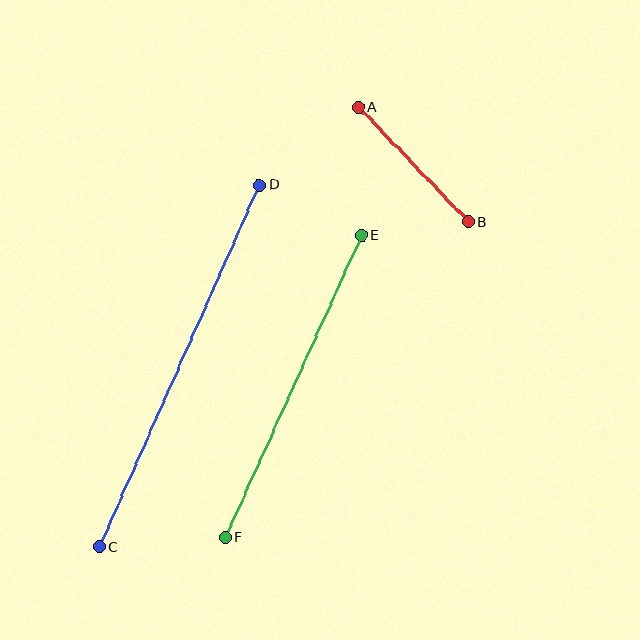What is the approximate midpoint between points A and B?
The midpoint is at approximately (413, 165) pixels.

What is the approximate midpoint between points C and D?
The midpoint is at approximately (179, 366) pixels.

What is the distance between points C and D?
The distance is approximately 395 pixels.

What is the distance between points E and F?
The distance is approximately 331 pixels.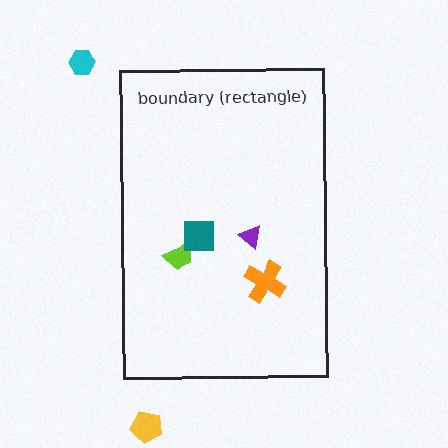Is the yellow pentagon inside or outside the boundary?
Outside.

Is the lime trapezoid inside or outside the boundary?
Inside.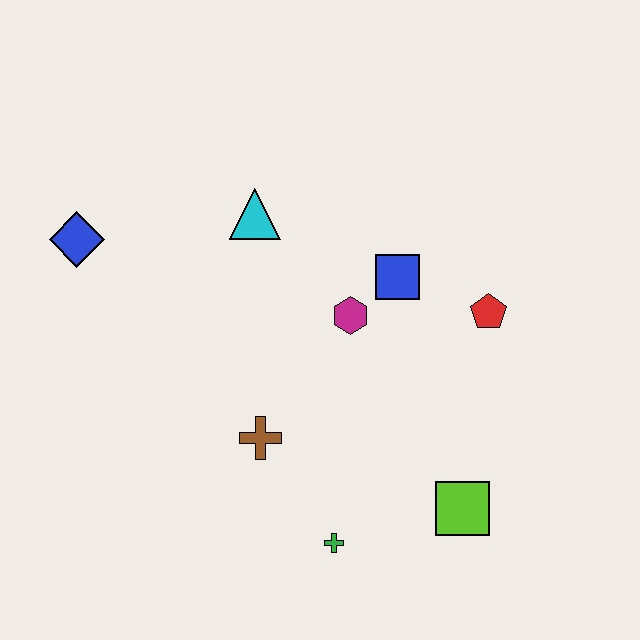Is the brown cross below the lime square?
No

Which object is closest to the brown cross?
The green cross is closest to the brown cross.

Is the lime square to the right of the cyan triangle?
Yes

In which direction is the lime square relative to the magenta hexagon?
The lime square is below the magenta hexagon.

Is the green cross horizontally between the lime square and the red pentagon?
No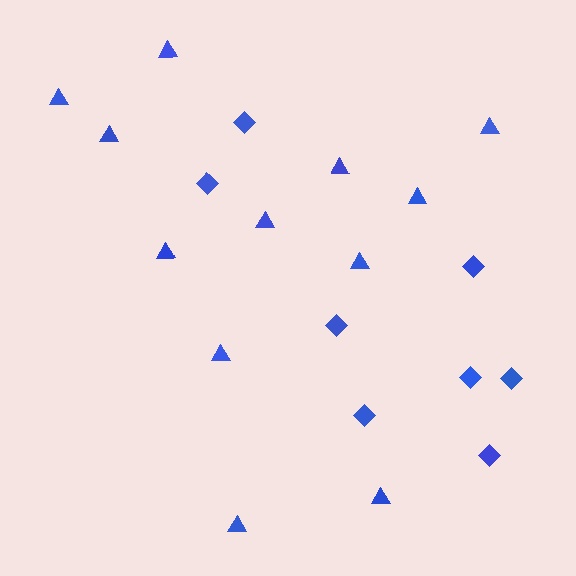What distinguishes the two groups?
There are 2 groups: one group of triangles (12) and one group of diamonds (8).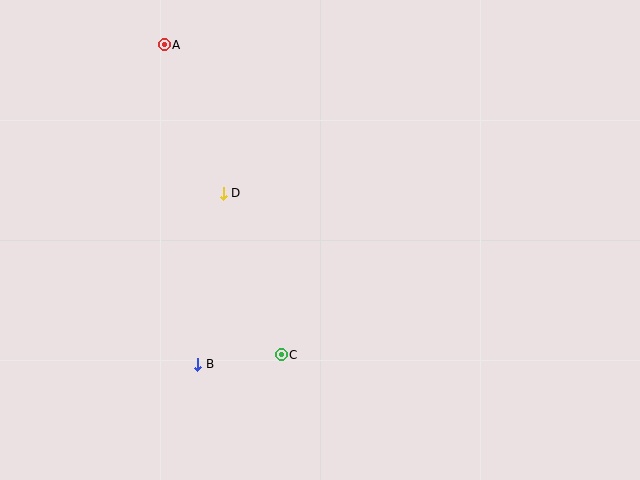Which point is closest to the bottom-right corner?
Point C is closest to the bottom-right corner.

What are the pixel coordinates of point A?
Point A is at (164, 45).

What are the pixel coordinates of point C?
Point C is at (281, 355).